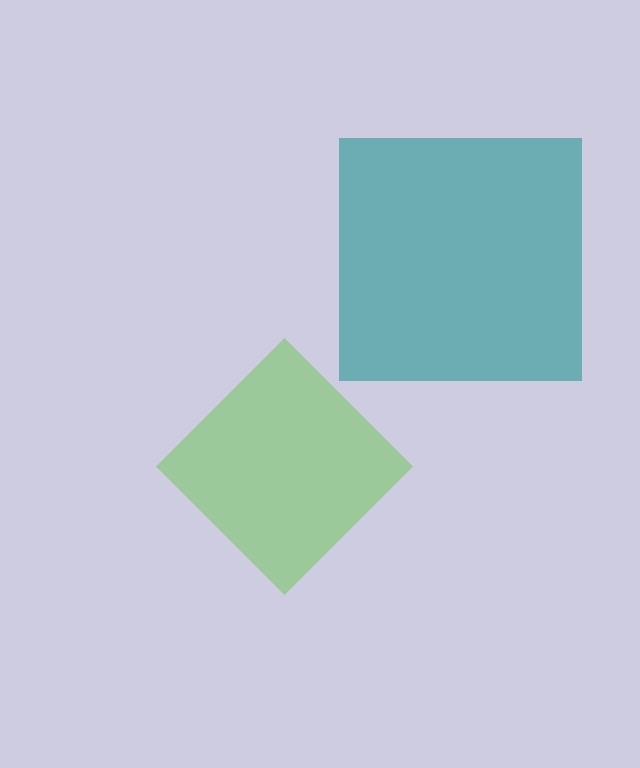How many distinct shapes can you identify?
There are 2 distinct shapes: a lime diamond, a teal square.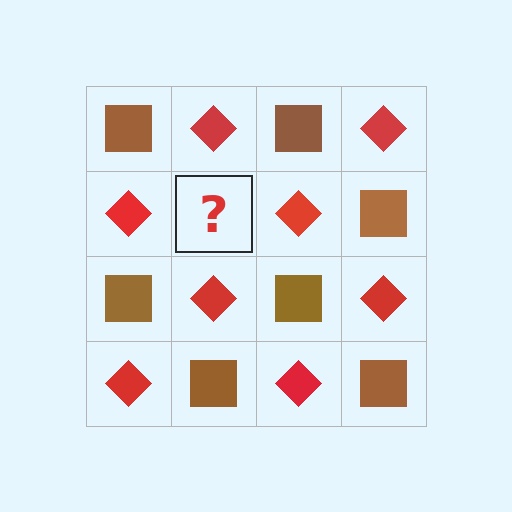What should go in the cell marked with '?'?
The missing cell should contain a brown square.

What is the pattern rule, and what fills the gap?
The rule is that it alternates brown square and red diamond in a checkerboard pattern. The gap should be filled with a brown square.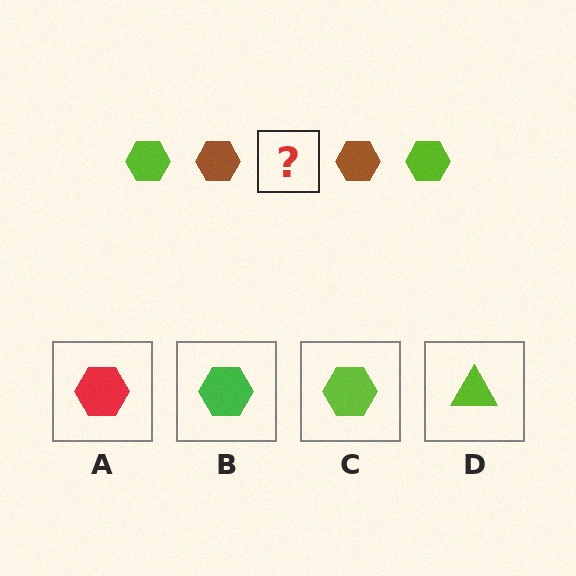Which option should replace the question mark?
Option C.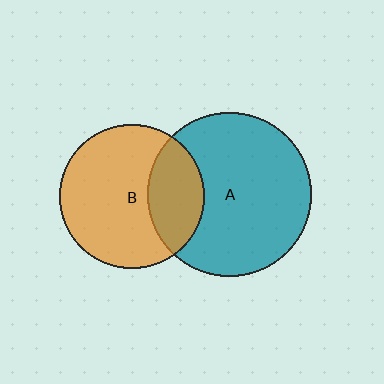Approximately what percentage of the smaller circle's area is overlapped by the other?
Approximately 30%.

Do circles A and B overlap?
Yes.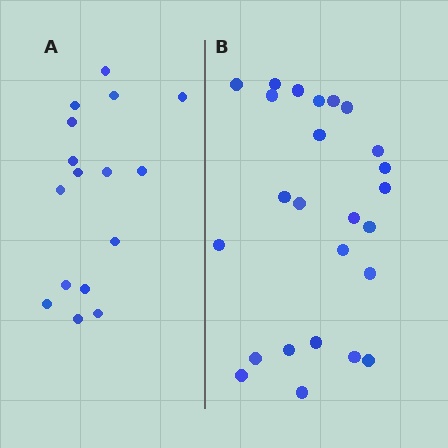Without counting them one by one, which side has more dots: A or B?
Region B (the right region) has more dots.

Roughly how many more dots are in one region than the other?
Region B has roughly 8 or so more dots than region A.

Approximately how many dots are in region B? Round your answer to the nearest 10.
About 20 dots. (The exact count is 25, which rounds to 20.)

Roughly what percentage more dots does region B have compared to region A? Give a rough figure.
About 55% more.